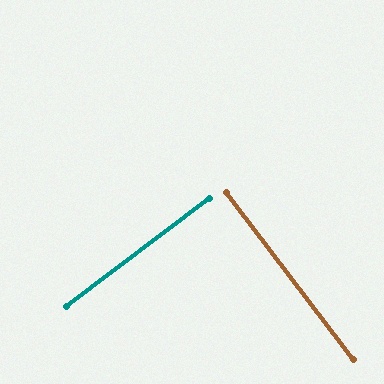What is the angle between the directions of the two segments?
Approximately 90 degrees.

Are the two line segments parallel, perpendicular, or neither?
Perpendicular — they meet at approximately 90°.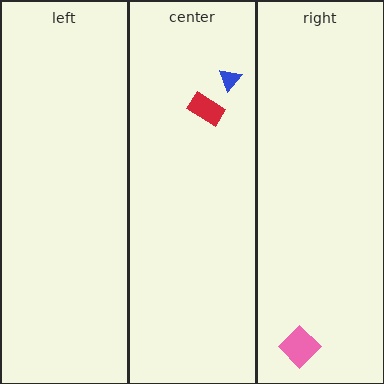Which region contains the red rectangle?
The center region.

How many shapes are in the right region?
1.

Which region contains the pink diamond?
The right region.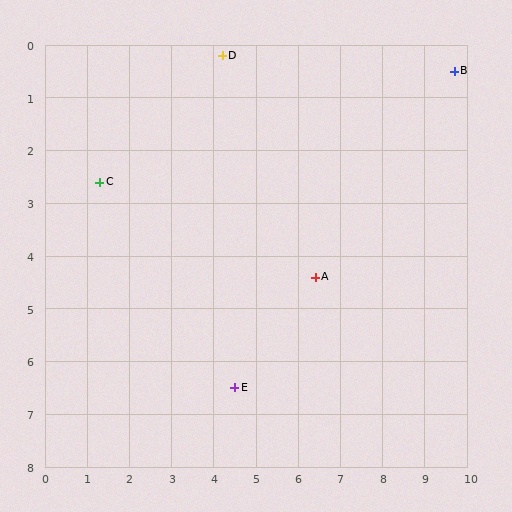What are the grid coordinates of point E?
Point E is at approximately (4.5, 6.5).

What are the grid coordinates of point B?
Point B is at approximately (9.7, 0.5).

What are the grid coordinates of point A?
Point A is at approximately (6.4, 4.4).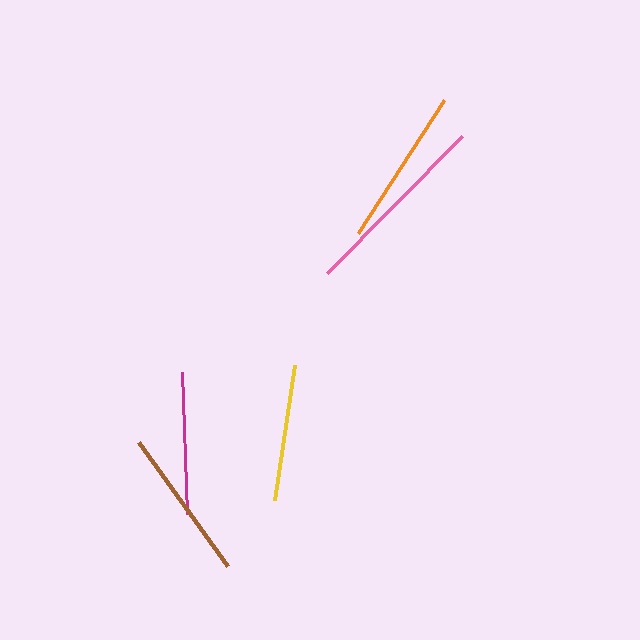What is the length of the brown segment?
The brown segment is approximately 153 pixels long.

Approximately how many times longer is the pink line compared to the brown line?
The pink line is approximately 1.3 times the length of the brown line.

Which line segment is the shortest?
The yellow line is the shortest at approximately 136 pixels.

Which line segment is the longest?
The pink line is the longest at approximately 192 pixels.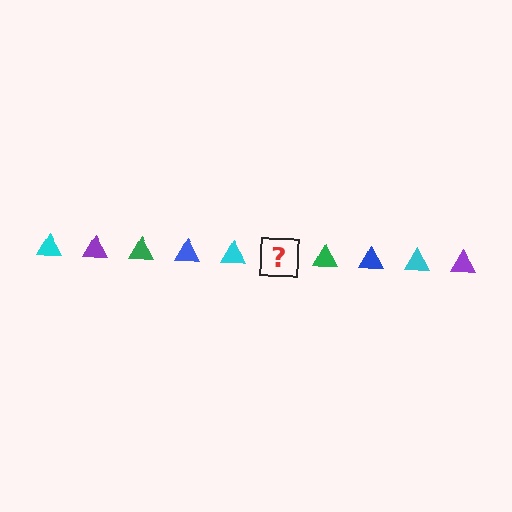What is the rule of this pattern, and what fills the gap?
The rule is that the pattern cycles through cyan, purple, green, blue triangles. The gap should be filled with a purple triangle.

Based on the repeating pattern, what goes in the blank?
The blank should be a purple triangle.